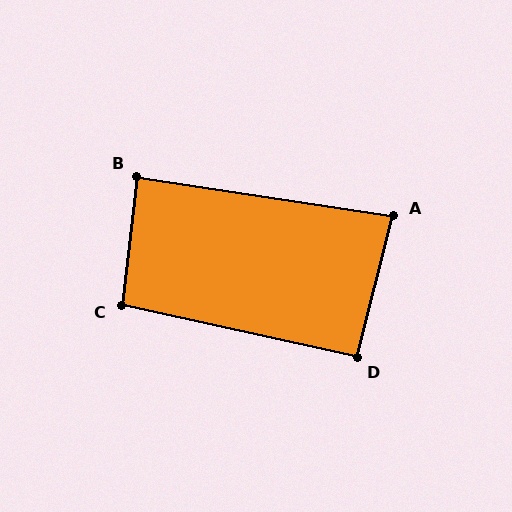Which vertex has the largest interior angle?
C, at approximately 96 degrees.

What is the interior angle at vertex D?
Approximately 92 degrees (approximately right).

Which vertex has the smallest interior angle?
A, at approximately 84 degrees.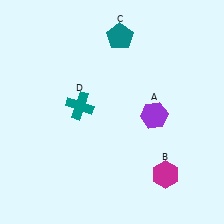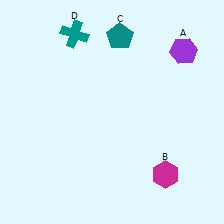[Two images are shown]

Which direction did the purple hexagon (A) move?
The purple hexagon (A) moved up.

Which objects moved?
The objects that moved are: the purple hexagon (A), the teal cross (D).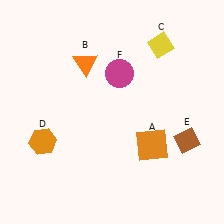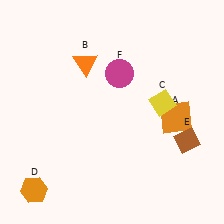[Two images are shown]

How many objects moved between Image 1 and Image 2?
3 objects moved between the two images.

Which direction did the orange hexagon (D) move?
The orange hexagon (D) moved down.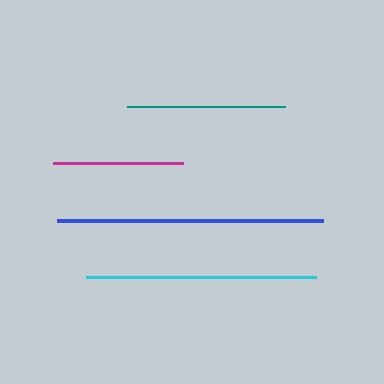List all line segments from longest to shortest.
From longest to shortest: blue, cyan, teal, magenta.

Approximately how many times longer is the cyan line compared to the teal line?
The cyan line is approximately 1.5 times the length of the teal line.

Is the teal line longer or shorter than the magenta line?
The teal line is longer than the magenta line.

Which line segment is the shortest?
The magenta line is the shortest at approximately 130 pixels.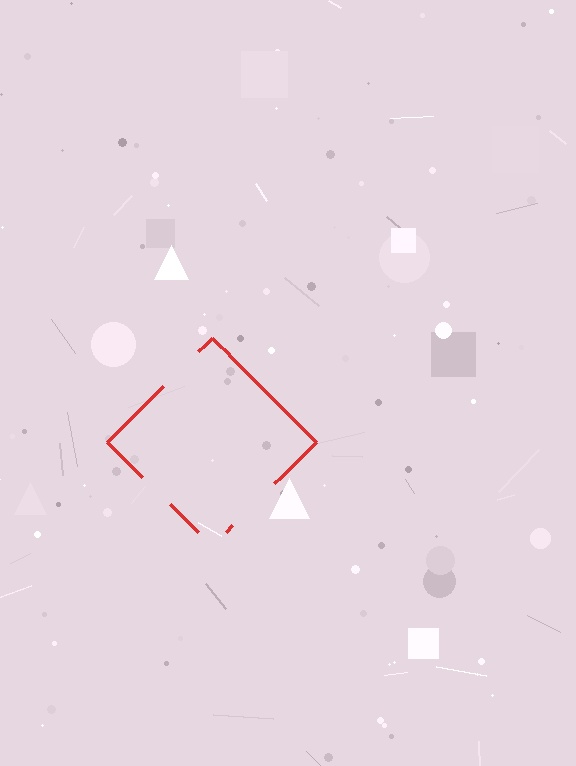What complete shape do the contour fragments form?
The contour fragments form a diamond.